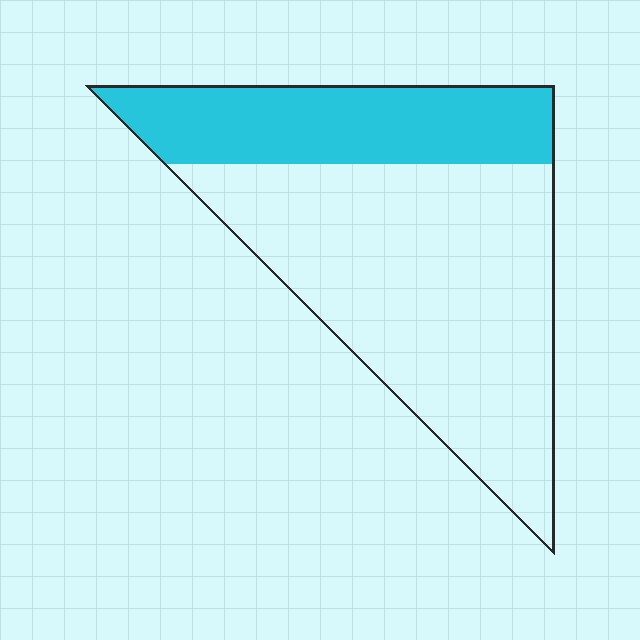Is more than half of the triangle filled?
No.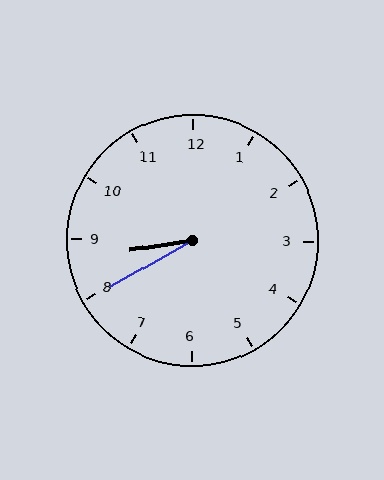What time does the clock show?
8:40.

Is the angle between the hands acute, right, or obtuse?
It is acute.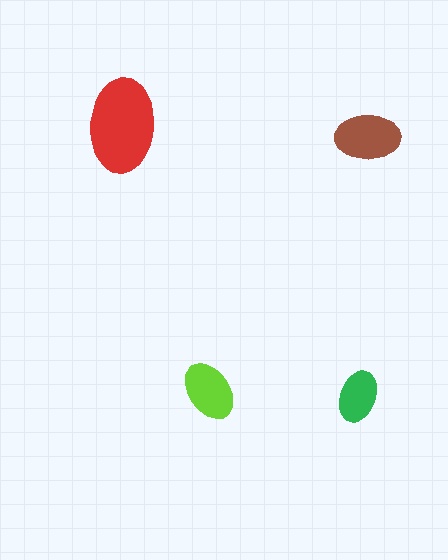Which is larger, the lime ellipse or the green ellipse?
The lime one.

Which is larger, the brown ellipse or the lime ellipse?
The brown one.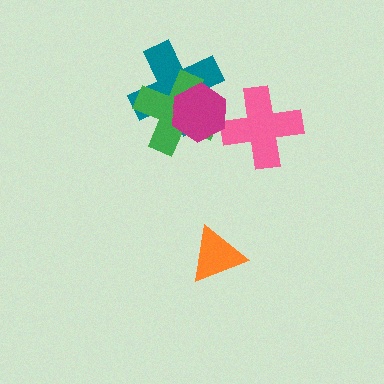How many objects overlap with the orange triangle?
0 objects overlap with the orange triangle.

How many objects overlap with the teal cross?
2 objects overlap with the teal cross.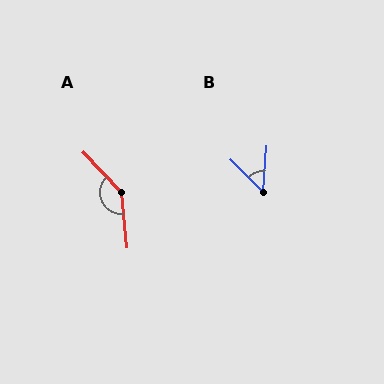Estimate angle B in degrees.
Approximately 49 degrees.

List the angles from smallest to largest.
B (49°), A (142°).